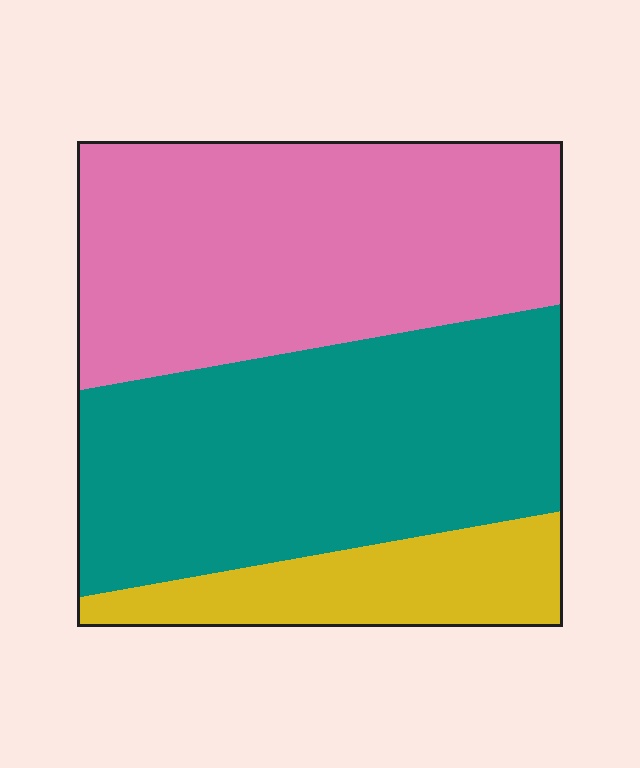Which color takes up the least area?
Yellow, at roughly 15%.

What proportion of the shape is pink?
Pink takes up about two fifths (2/5) of the shape.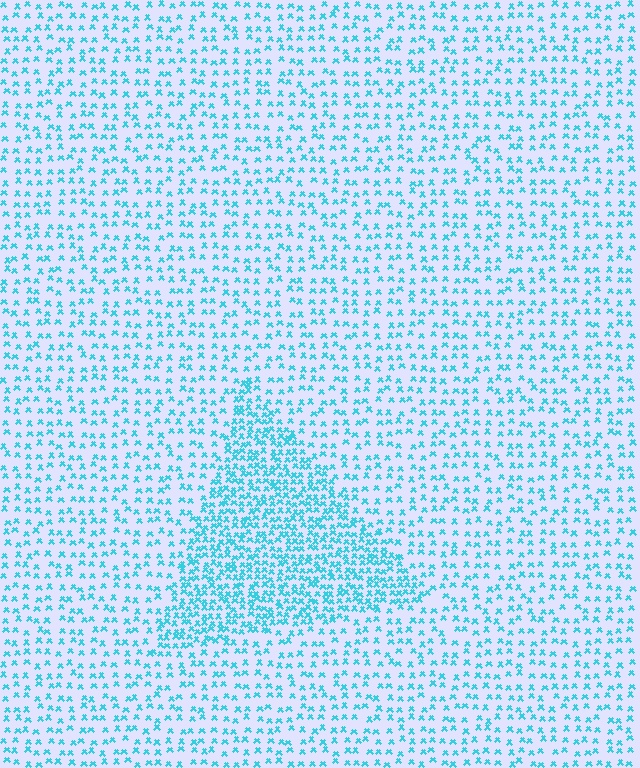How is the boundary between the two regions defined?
The boundary is defined by a change in element density (approximately 2.2x ratio). All elements are the same color, size, and shape.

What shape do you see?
I see a triangle.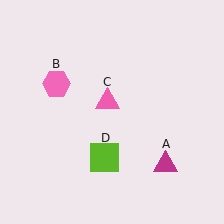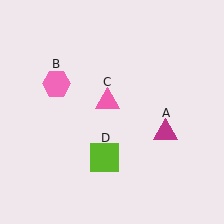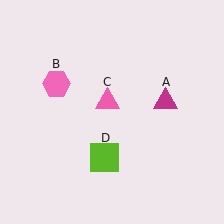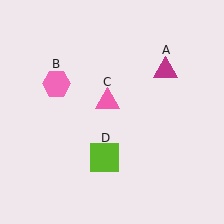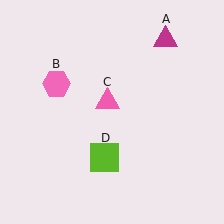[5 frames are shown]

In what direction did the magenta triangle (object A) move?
The magenta triangle (object A) moved up.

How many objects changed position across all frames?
1 object changed position: magenta triangle (object A).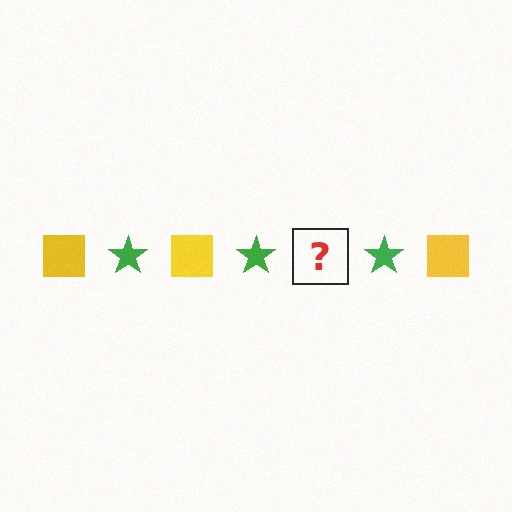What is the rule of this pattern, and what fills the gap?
The rule is that the pattern alternates between yellow square and green star. The gap should be filled with a yellow square.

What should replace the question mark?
The question mark should be replaced with a yellow square.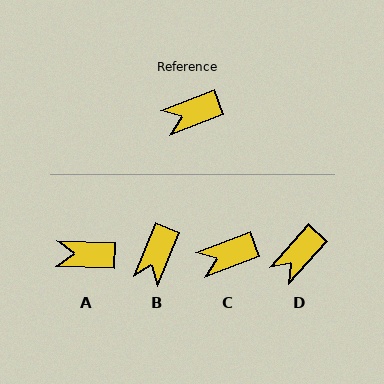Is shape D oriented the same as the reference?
No, it is off by about 27 degrees.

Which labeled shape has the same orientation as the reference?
C.